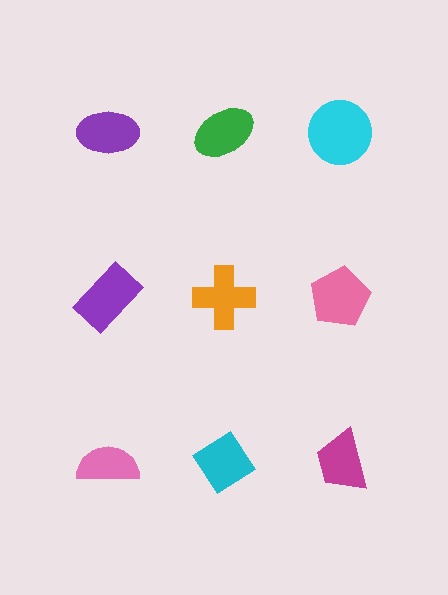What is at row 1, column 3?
A cyan circle.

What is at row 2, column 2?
An orange cross.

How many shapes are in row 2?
3 shapes.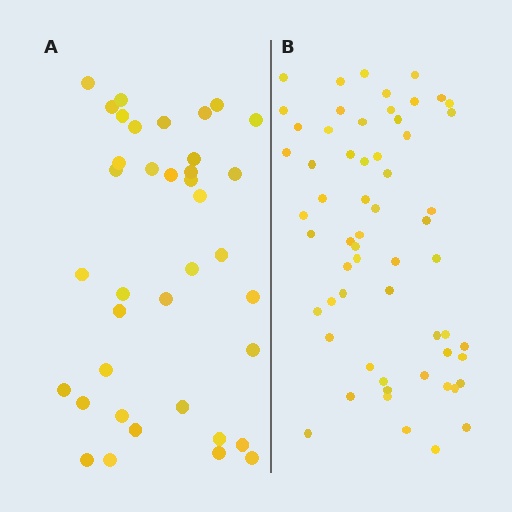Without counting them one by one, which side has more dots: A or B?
Region B (the right region) has more dots.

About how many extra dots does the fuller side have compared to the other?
Region B has approximately 20 more dots than region A.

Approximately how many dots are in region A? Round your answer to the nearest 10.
About 40 dots. (The exact count is 38, which rounds to 40.)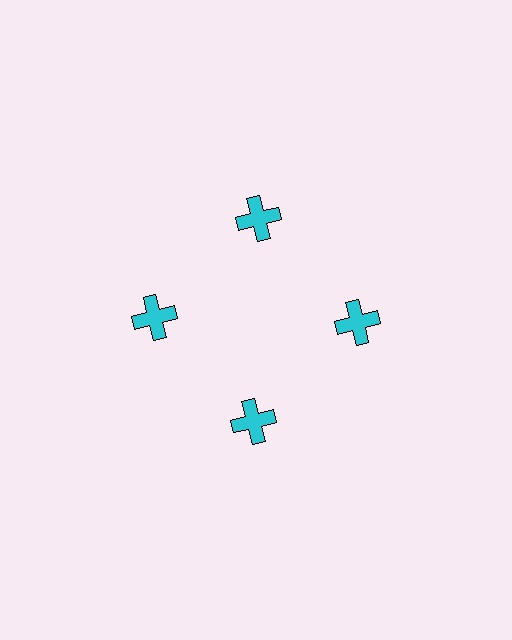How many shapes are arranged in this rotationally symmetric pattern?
There are 4 shapes, arranged in 4 groups of 1.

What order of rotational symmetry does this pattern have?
This pattern has 4-fold rotational symmetry.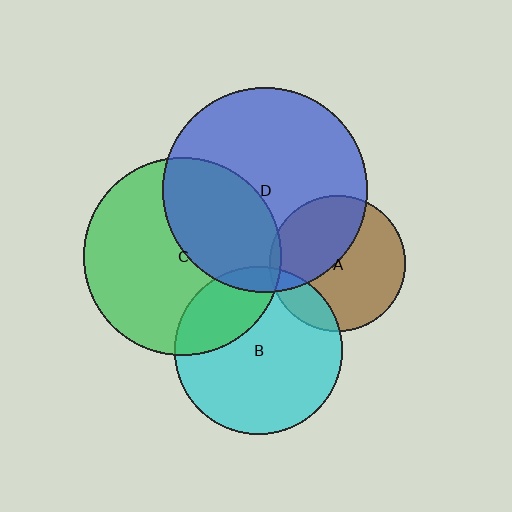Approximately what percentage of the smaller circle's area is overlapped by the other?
Approximately 40%.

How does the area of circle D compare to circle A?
Approximately 2.3 times.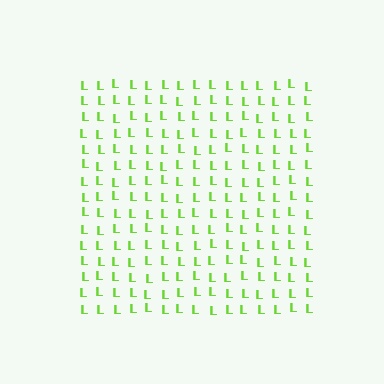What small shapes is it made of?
It is made of small letter L's.